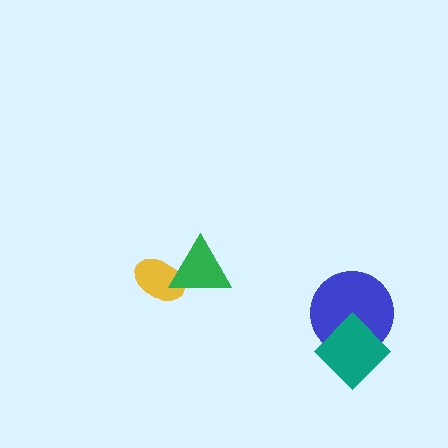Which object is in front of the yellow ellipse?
The green triangle is in front of the yellow ellipse.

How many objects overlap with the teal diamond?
1 object overlaps with the teal diamond.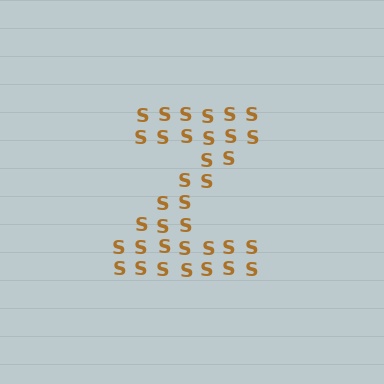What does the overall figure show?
The overall figure shows the letter Z.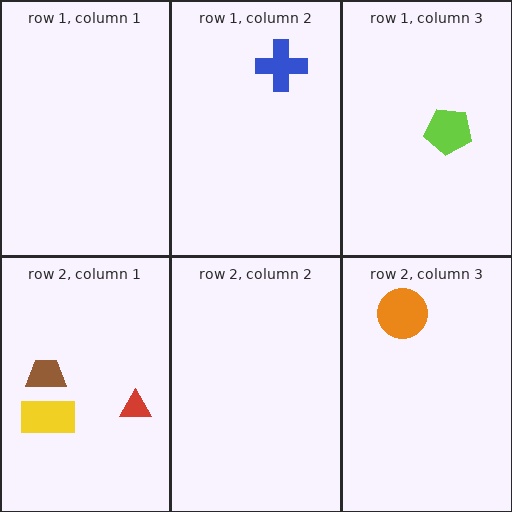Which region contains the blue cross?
The row 1, column 2 region.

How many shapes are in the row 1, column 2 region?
1.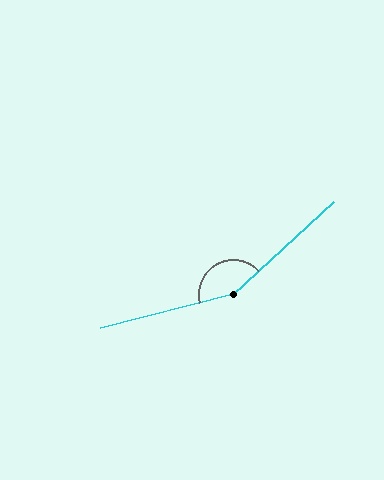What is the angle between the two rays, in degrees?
Approximately 151 degrees.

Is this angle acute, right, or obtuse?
It is obtuse.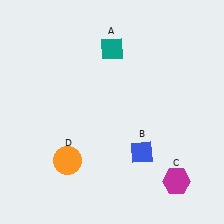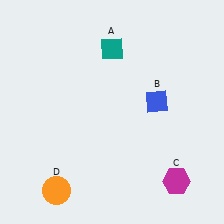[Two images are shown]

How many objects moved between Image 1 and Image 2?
2 objects moved between the two images.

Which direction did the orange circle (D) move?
The orange circle (D) moved down.